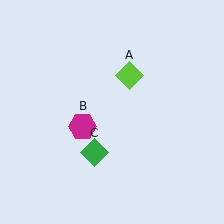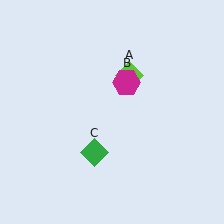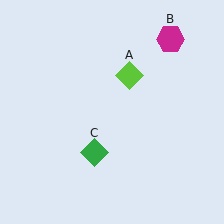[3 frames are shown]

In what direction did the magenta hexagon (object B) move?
The magenta hexagon (object B) moved up and to the right.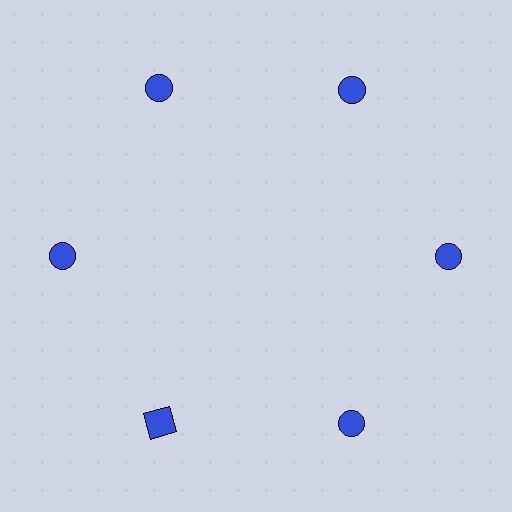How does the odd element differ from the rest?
It has a different shape: square instead of circle.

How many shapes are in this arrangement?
There are 6 shapes arranged in a ring pattern.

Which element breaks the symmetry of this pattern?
The blue square at roughly the 7 o'clock position breaks the symmetry. All other shapes are blue circles.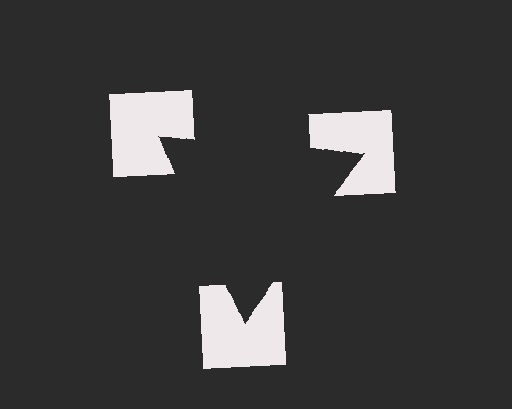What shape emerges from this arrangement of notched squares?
An illusory triangle — its edges are inferred from the aligned wedge cuts in the notched squares, not physically drawn.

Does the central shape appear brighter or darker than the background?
It typically appears slightly darker than the background, even though no actual brightness change is drawn.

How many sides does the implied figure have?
3 sides.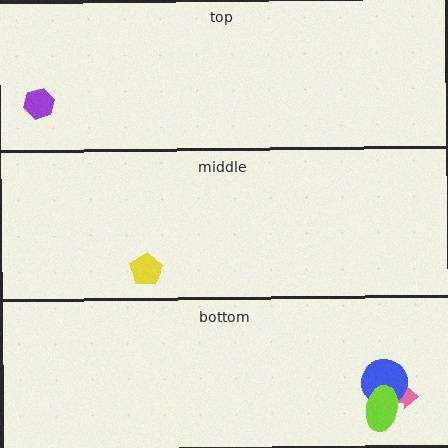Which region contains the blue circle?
The bottom region.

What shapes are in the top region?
The purple hexagon.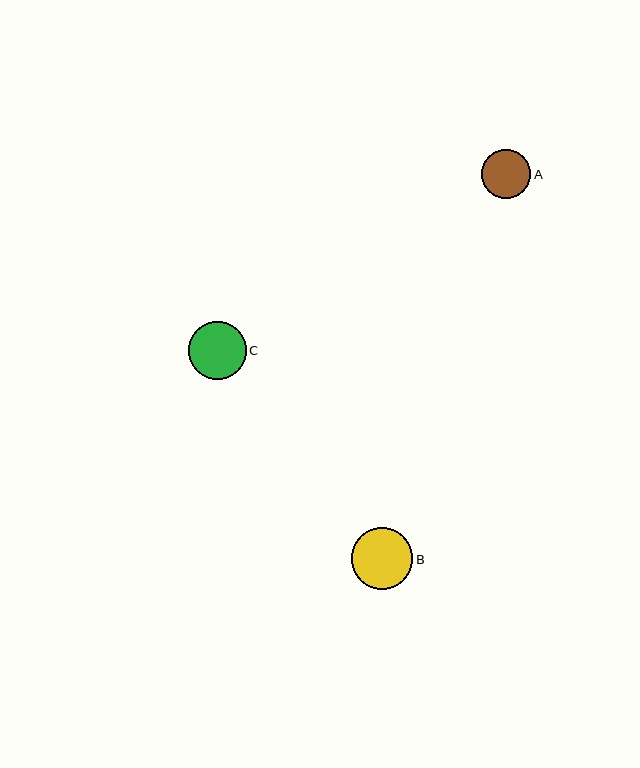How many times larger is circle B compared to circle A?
Circle B is approximately 1.3 times the size of circle A.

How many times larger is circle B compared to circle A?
Circle B is approximately 1.3 times the size of circle A.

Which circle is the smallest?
Circle A is the smallest with a size of approximately 49 pixels.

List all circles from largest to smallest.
From largest to smallest: B, C, A.